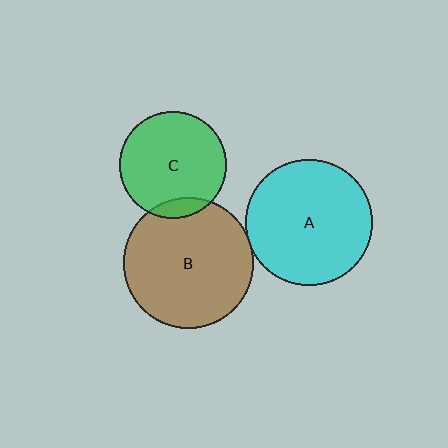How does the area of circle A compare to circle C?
Approximately 1.4 times.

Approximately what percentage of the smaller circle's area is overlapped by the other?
Approximately 5%.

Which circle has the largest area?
Circle B (brown).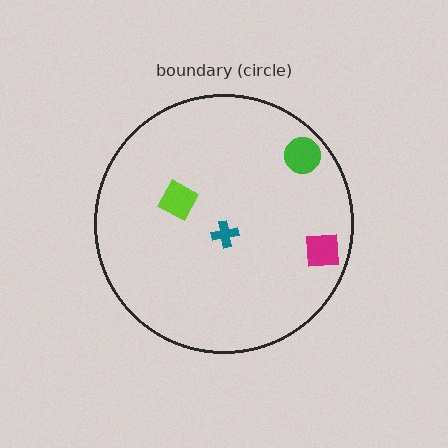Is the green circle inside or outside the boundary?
Inside.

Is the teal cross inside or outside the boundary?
Inside.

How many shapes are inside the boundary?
4 inside, 0 outside.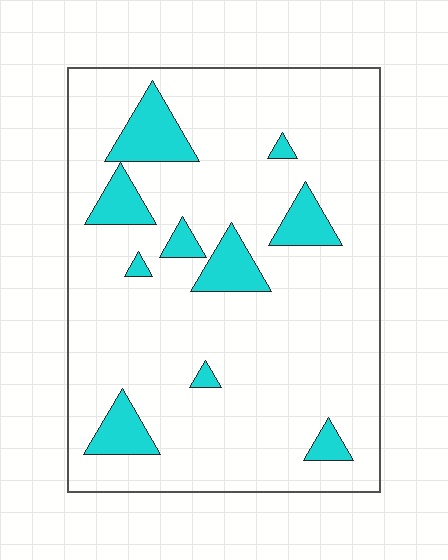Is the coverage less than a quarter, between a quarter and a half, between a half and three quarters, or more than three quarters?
Less than a quarter.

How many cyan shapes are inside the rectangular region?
10.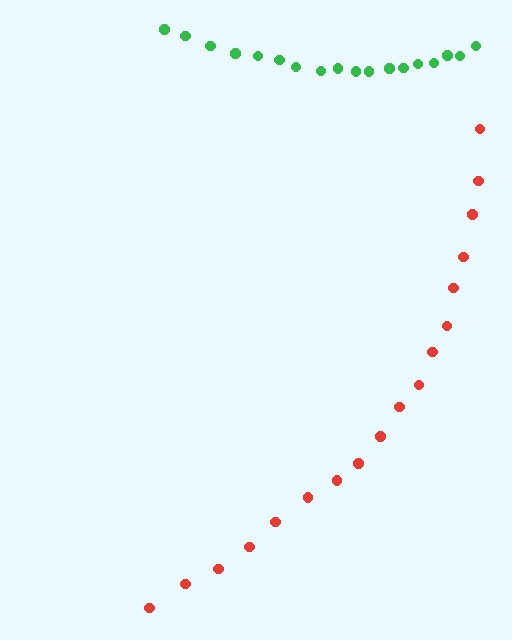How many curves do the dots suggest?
There are 2 distinct paths.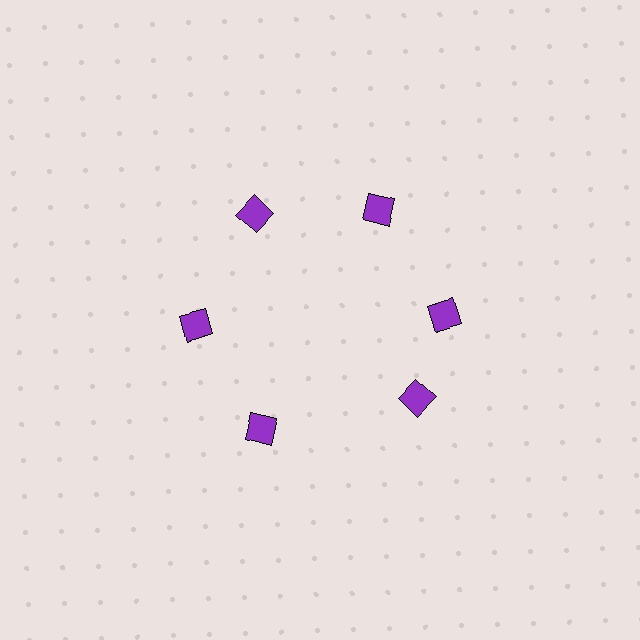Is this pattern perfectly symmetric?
No. The 6 purple diamonds are arranged in a ring, but one element near the 5 o'clock position is rotated out of alignment along the ring, breaking the 6-fold rotational symmetry.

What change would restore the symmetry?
The symmetry would be restored by rotating it back into even spacing with its neighbors so that all 6 diamonds sit at equal angles and equal distance from the center.